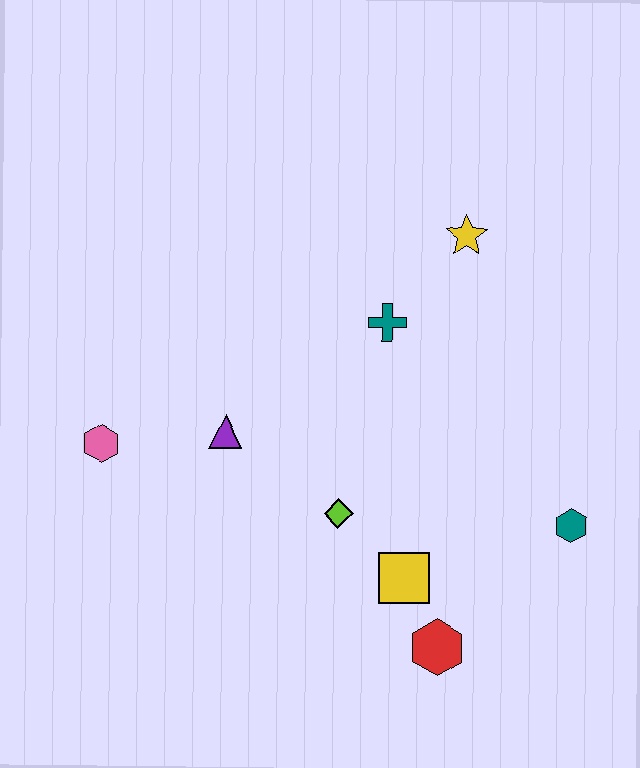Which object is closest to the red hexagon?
The yellow square is closest to the red hexagon.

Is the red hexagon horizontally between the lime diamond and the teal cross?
No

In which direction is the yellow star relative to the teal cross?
The yellow star is above the teal cross.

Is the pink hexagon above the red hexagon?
Yes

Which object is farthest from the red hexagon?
The yellow star is farthest from the red hexagon.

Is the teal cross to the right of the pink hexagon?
Yes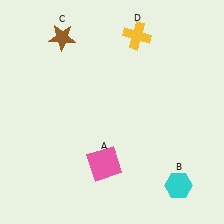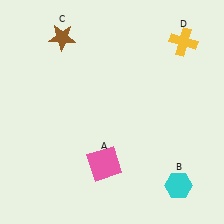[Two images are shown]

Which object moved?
The yellow cross (D) moved right.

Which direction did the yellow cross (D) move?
The yellow cross (D) moved right.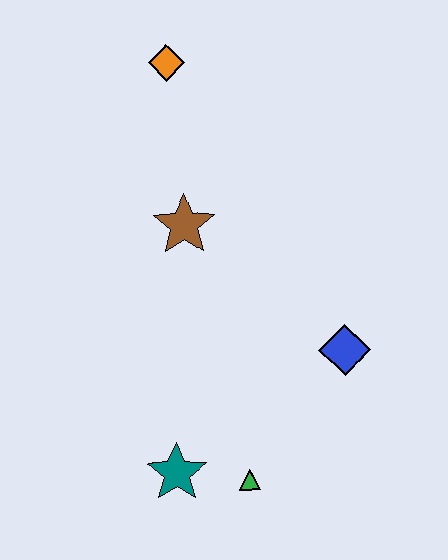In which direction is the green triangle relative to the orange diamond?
The green triangle is below the orange diamond.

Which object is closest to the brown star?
The orange diamond is closest to the brown star.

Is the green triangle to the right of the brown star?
Yes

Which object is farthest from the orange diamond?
The green triangle is farthest from the orange diamond.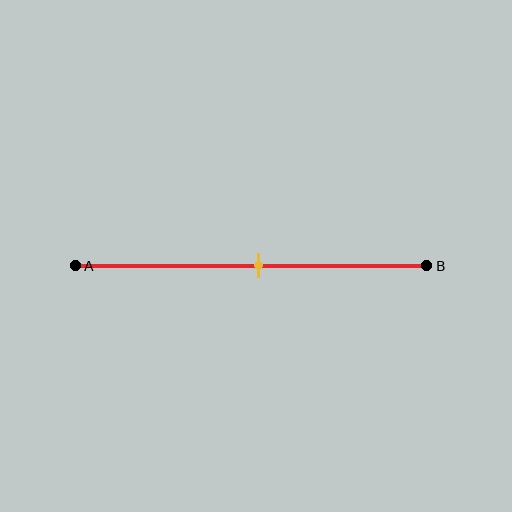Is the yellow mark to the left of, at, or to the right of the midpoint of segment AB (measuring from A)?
The yellow mark is approximately at the midpoint of segment AB.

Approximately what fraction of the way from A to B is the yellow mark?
The yellow mark is approximately 50% of the way from A to B.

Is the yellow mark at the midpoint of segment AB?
Yes, the mark is approximately at the midpoint.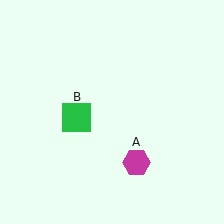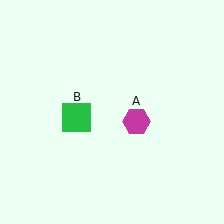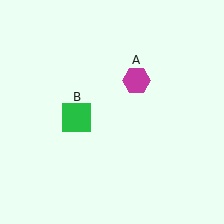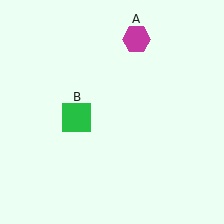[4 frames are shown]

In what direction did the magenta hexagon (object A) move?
The magenta hexagon (object A) moved up.